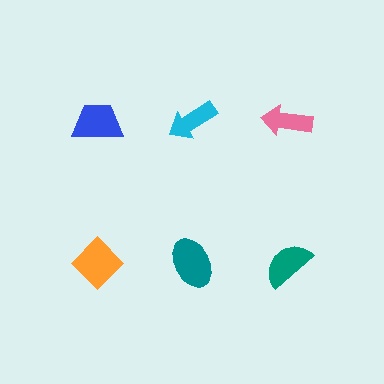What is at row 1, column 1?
A blue trapezoid.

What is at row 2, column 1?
An orange diamond.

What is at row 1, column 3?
A pink arrow.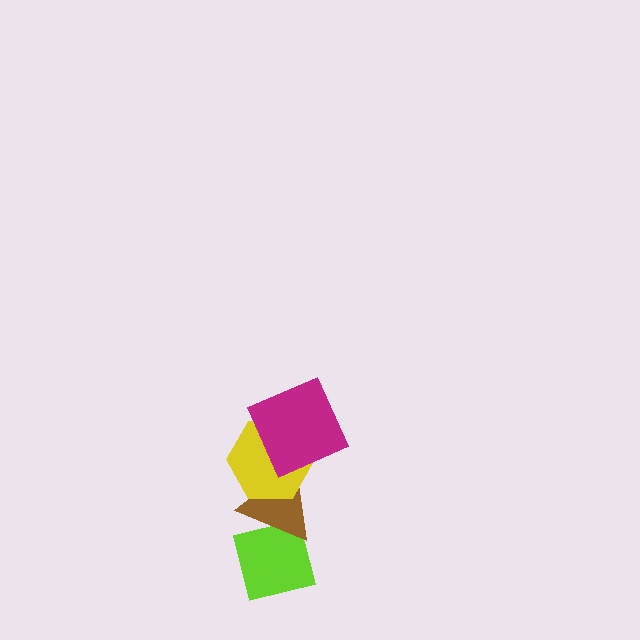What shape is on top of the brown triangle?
The yellow hexagon is on top of the brown triangle.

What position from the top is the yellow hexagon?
The yellow hexagon is 2nd from the top.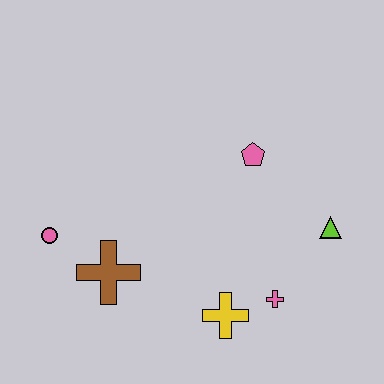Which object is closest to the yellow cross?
The pink cross is closest to the yellow cross.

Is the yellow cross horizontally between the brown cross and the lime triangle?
Yes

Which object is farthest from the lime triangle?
The pink circle is farthest from the lime triangle.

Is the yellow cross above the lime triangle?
No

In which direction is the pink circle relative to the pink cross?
The pink circle is to the left of the pink cross.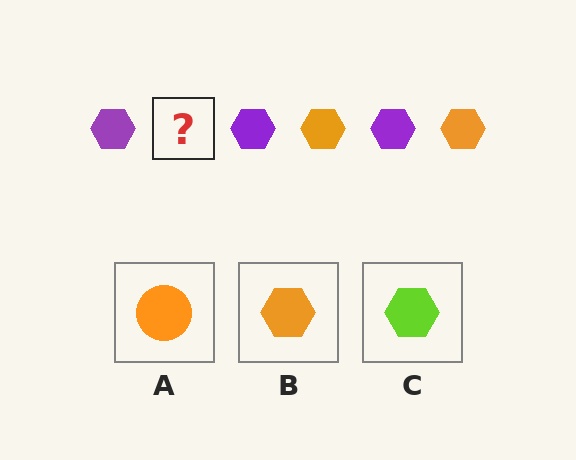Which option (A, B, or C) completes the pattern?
B.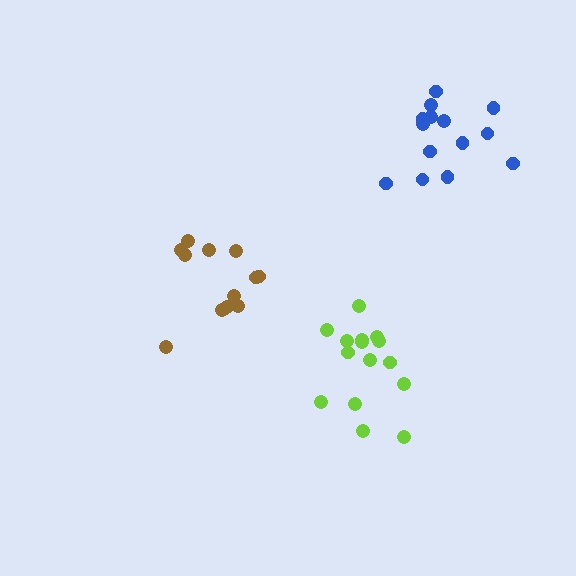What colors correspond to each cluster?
The clusters are colored: brown, lime, blue.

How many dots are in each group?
Group 1: 13 dots, Group 2: 15 dots, Group 3: 14 dots (42 total).